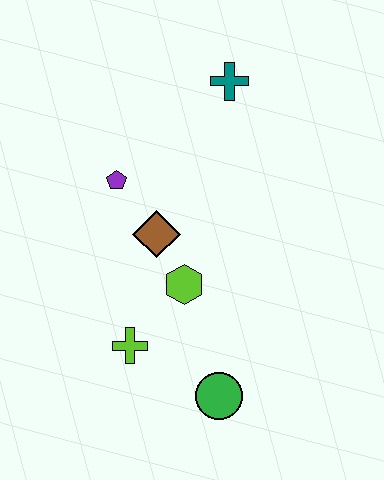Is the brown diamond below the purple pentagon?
Yes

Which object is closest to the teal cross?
The purple pentagon is closest to the teal cross.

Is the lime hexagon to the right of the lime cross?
Yes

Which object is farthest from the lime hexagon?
The teal cross is farthest from the lime hexagon.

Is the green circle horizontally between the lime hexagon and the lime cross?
No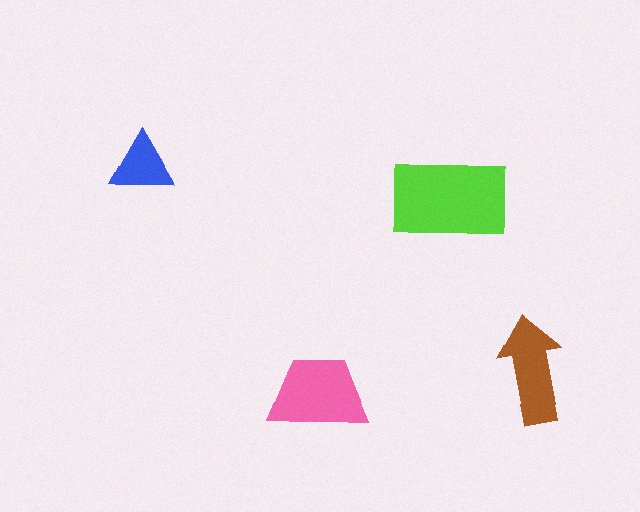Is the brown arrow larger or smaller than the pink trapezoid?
Smaller.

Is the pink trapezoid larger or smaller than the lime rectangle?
Smaller.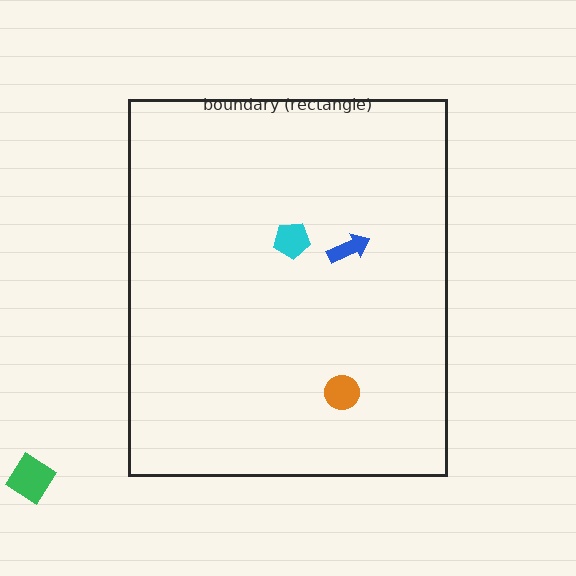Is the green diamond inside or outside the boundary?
Outside.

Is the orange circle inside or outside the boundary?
Inside.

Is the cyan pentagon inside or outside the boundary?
Inside.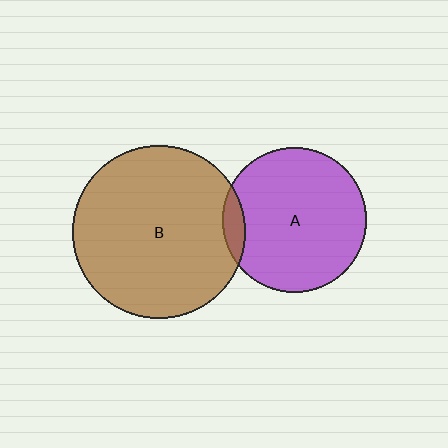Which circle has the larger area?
Circle B (brown).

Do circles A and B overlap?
Yes.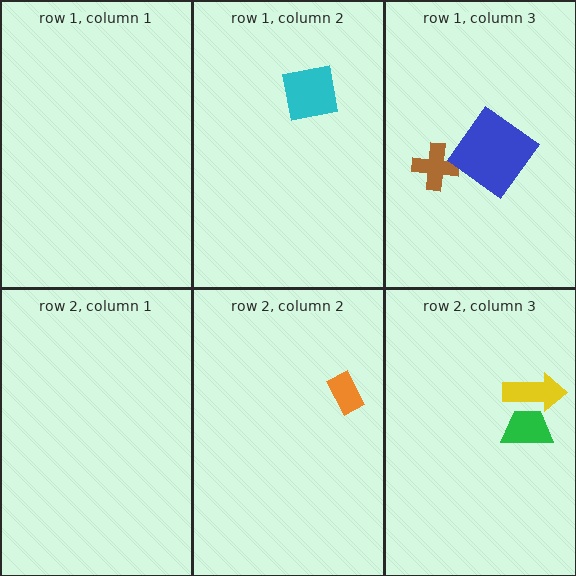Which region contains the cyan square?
The row 1, column 2 region.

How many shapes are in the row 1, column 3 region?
2.